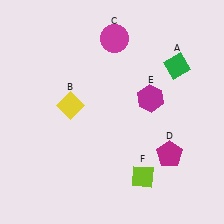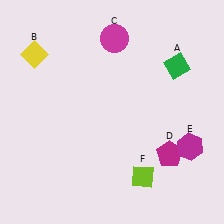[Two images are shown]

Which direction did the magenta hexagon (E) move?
The magenta hexagon (E) moved down.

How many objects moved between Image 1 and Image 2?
2 objects moved between the two images.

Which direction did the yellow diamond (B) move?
The yellow diamond (B) moved up.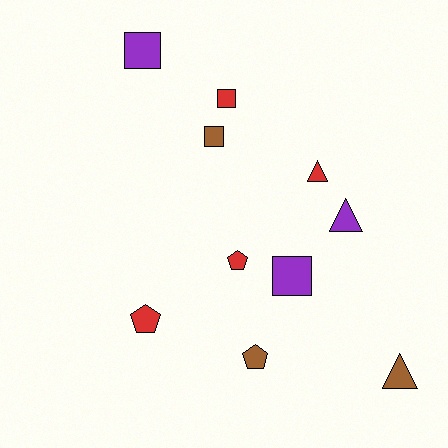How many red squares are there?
There is 1 red square.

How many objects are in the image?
There are 10 objects.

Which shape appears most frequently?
Square, with 4 objects.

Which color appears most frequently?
Red, with 4 objects.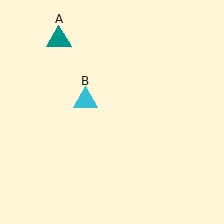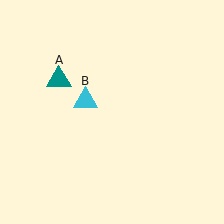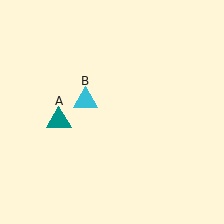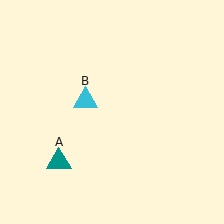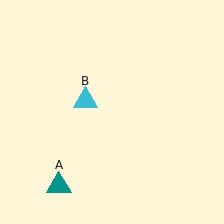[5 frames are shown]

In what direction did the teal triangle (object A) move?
The teal triangle (object A) moved down.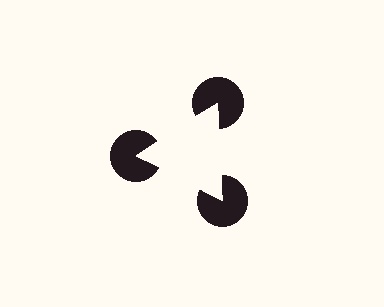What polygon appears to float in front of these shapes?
An illusory triangle — its edges are inferred from the aligned wedge cuts in the pac-man discs, not physically drawn.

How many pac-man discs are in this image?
There are 3 — one at each vertex of the illusory triangle.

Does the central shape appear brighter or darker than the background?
It typically appears slightly brighter than the background, even though no actual brightness change is drawn.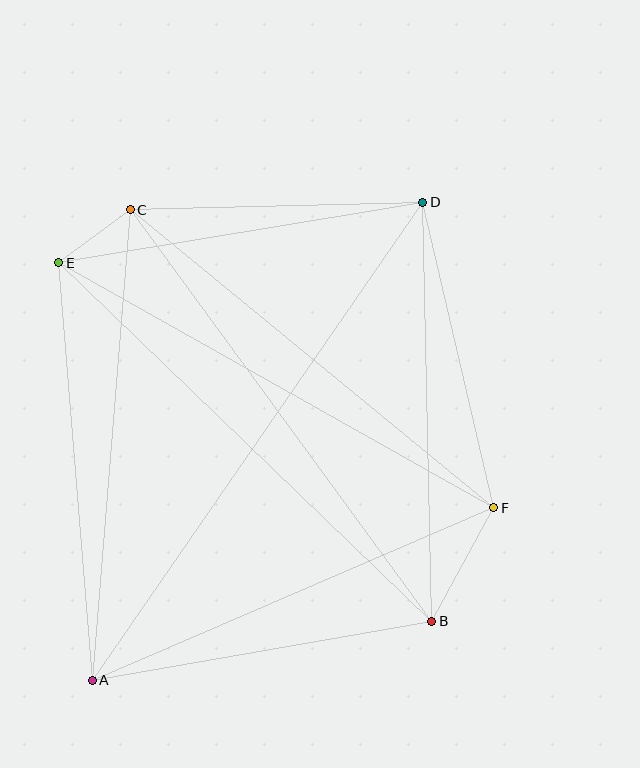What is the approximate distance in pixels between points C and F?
The distance between C and F is approximately 470 pixels.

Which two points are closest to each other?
Points C and E are closest to each other.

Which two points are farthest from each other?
Points A and D are farthest from each other.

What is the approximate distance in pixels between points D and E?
The distance between D and E is approximately 369 pixels.